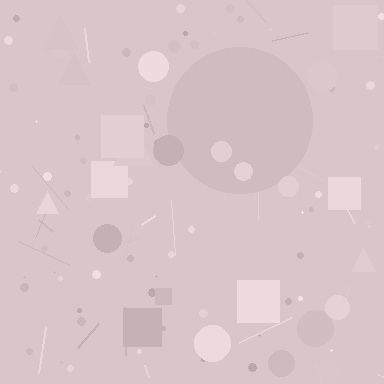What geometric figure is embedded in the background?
A circle is embedded in the background.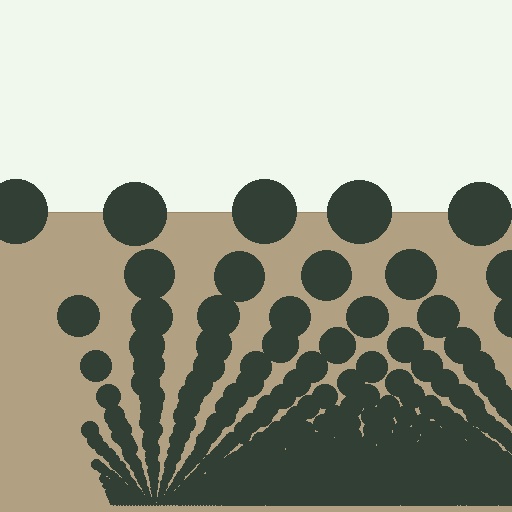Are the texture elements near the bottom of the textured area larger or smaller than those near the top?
Smaller. The gradient is inverted — elements near the bottom are smaller and denser.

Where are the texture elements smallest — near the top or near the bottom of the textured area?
Near the bottom.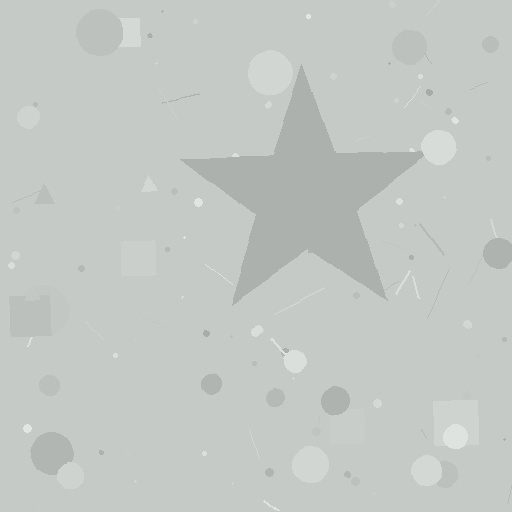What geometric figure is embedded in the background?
A star is embedded in the background.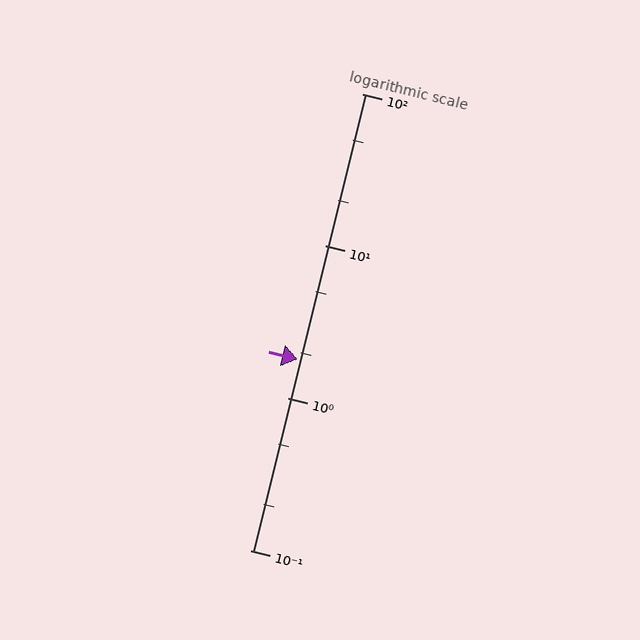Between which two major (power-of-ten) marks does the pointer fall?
The pointer is between 1 and 10.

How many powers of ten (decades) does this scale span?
The scale spans 3 decades, from 0.1 to 100.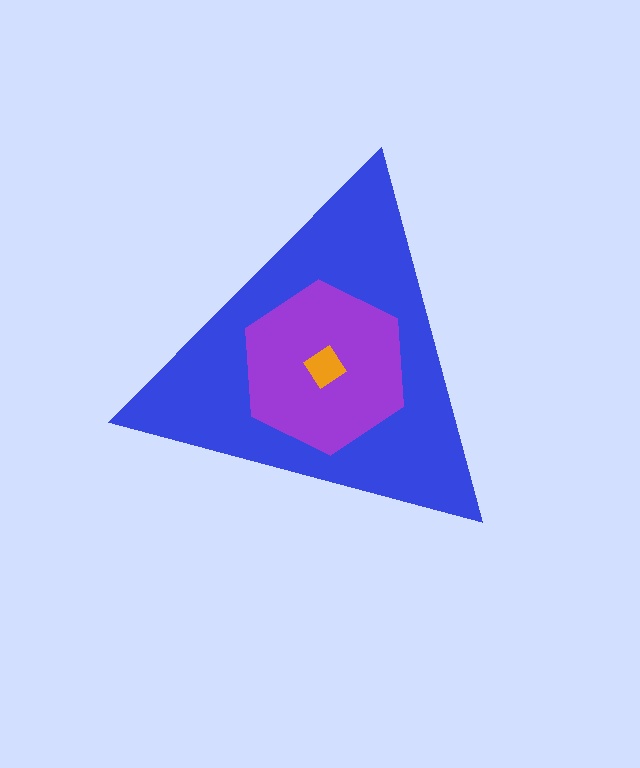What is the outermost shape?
The blue triangle.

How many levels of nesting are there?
3.